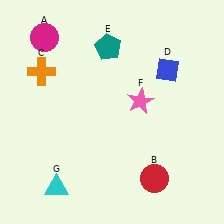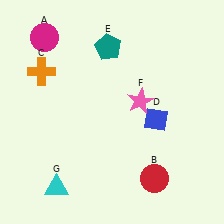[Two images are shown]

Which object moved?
The blue diamond (D) moved down.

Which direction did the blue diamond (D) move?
The blue diamond (D) moved down.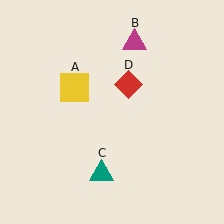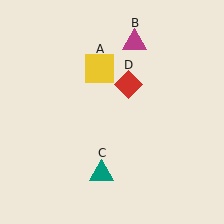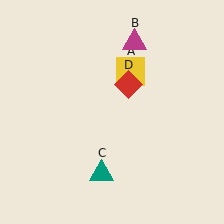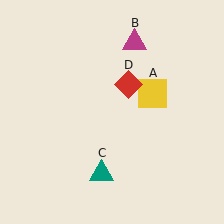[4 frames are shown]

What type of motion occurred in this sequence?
The yellow square (object A) rotated clockwise around the center of the scene.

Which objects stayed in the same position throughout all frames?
Magenta triangle (object B) and teal triangle (object C) and red diamond (object D) remained stationary.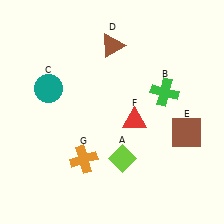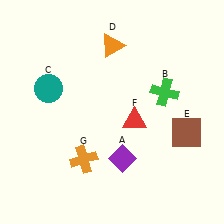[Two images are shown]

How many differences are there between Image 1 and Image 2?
There are 2 differences between the two images.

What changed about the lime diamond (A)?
In Image 1, A is lime. In Image 2, it changed to purple.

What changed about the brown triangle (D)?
In Image 1, D is brown. In Image 2, it changed to orange.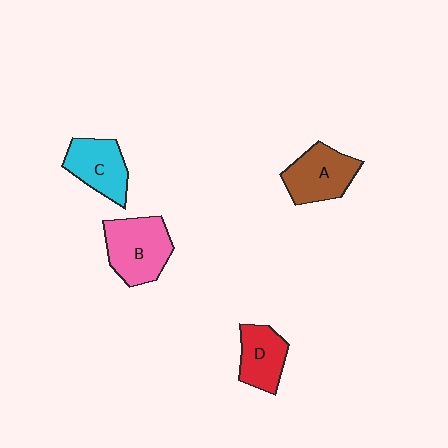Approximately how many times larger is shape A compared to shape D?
Approximately 1.2 times.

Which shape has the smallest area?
Shape D (red).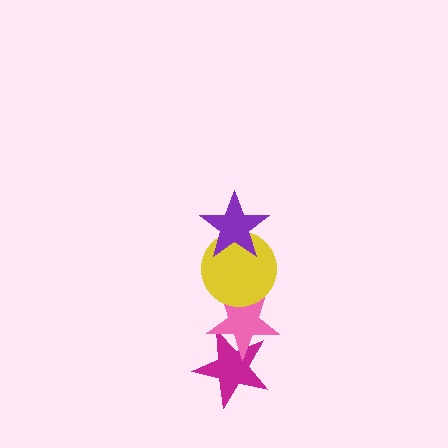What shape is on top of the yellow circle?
The purple star is on top of the yellow circle.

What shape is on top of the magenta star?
The pink star is on top of the magenta star.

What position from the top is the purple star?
The purple star is 1st from the top.